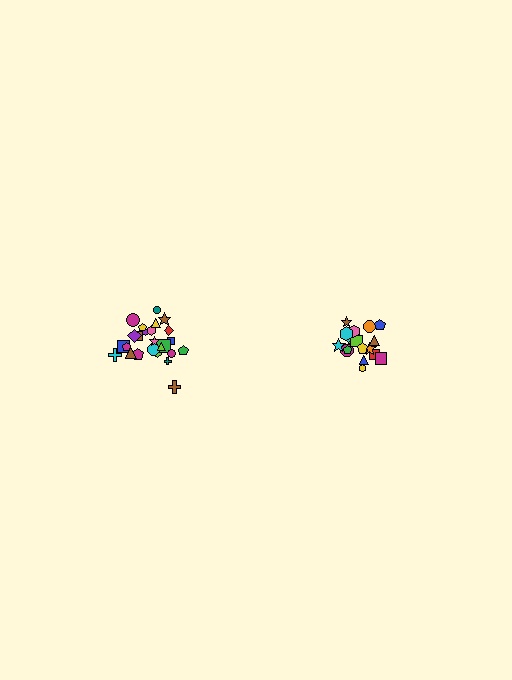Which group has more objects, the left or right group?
The left group.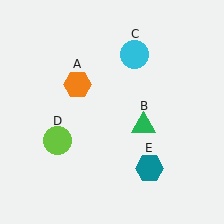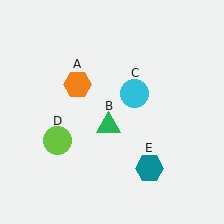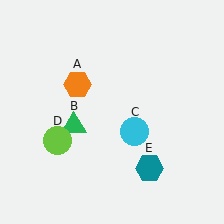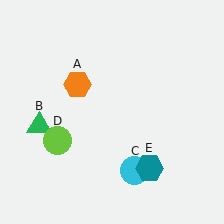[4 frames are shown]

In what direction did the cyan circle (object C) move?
The cyan circle (object C) moved down.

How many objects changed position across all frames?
2 objects changed position: green triangle (object B), cyan circle (object C).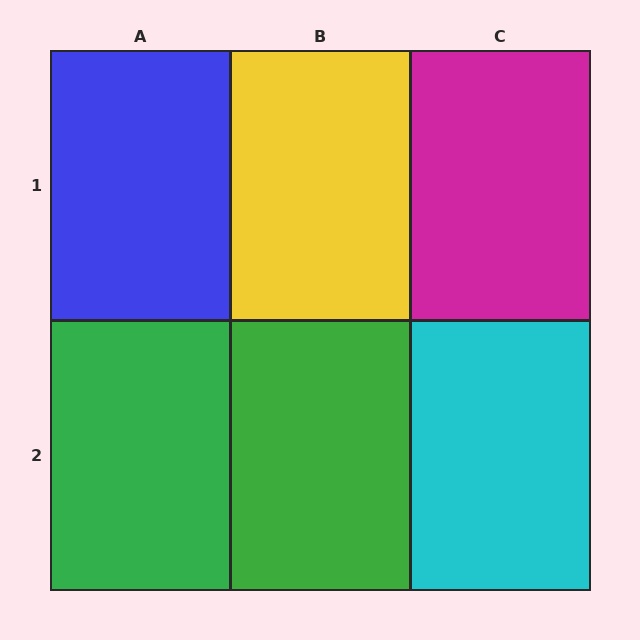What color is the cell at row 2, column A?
Green.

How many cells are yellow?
1 cell is yellow.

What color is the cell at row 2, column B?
Green.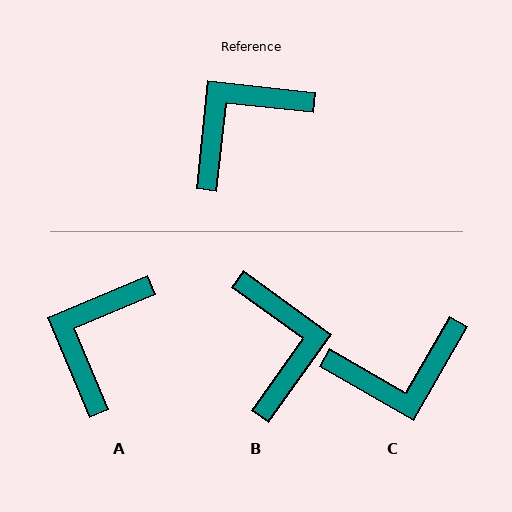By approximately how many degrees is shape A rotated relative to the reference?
Approximately 29 degrees counter-clockwise.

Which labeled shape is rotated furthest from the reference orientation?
C, about 156 degrees away.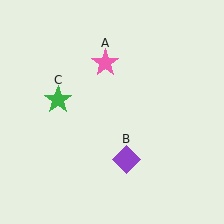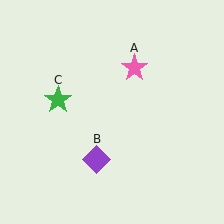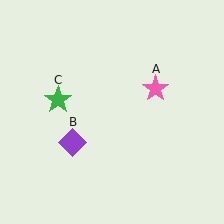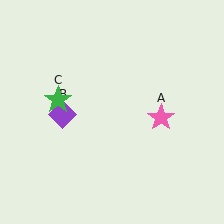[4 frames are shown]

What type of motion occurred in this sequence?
The pink star (object A), purple diamond (object B) rotated clockwise around the center of the scene.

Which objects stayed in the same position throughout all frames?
Green star (object C) remained stationary.